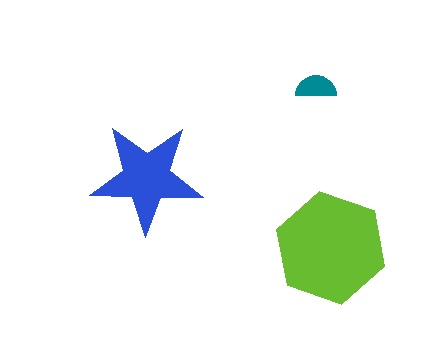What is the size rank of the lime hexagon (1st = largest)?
1st.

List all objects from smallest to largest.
The teal semicircle, the blue star, the lime hexagon.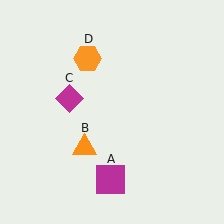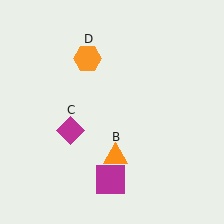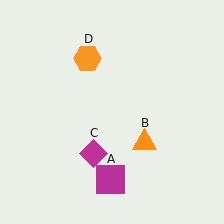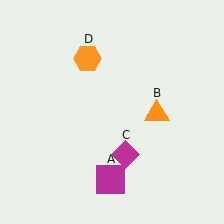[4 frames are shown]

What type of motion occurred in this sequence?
The orange triangle (object B), magenta diamond (object C) rotated counterclockwise around the center of the scene.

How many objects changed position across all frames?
2 objects changed position: orange triangle (object B), magenta diamond (object C).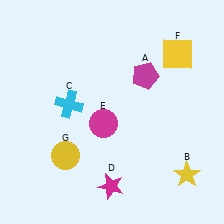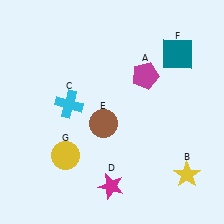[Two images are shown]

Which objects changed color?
E changed from magenta to brown. F changed from yellow to teal.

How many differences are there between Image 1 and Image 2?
There are 2 differences between the two images.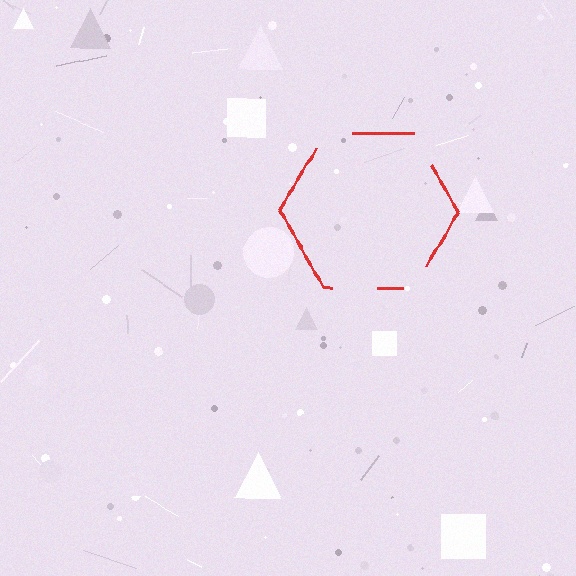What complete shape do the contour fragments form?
The contour fragments form a hexagon.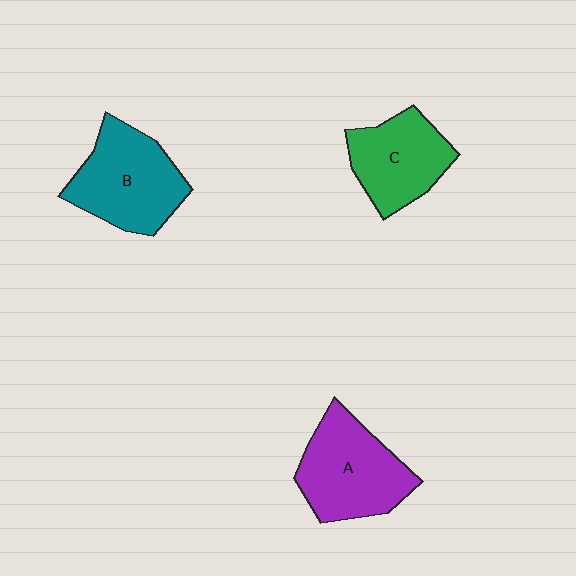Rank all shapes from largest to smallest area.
From largest to smallest: A (purple), B (teal), C (green).